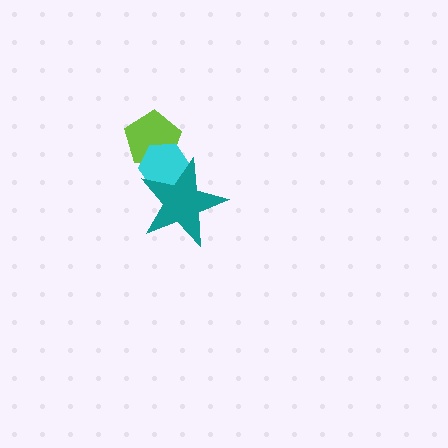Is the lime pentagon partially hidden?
Yes, it is partially covered by another shape.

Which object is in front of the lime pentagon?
The cyan hexagon is in front of the lime pentagon.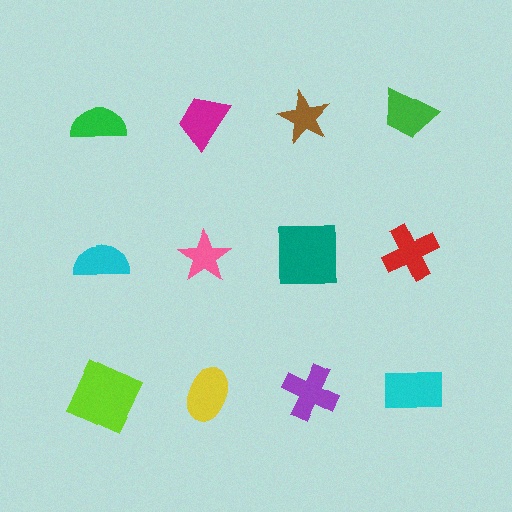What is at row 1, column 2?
A magenta trapezoid.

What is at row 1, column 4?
A green trapezoid.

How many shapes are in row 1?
4 shapes.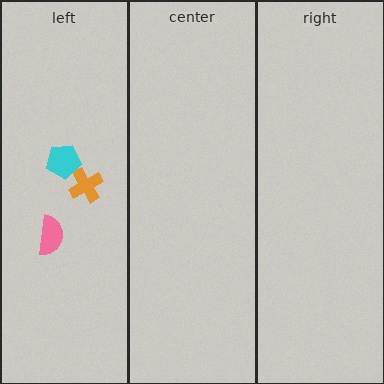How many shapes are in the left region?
3.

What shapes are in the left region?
The orange cross, the pink semicircle, the cyan pentagon.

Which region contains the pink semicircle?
The left region.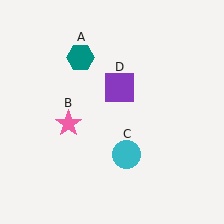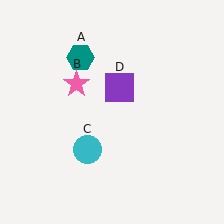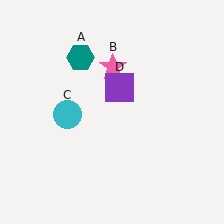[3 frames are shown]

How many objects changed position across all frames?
2 objects changed position: pink star (object B), cyan circle (object C).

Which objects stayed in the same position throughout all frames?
Teal hexagon (object A) and purple square (object D) remained stationary.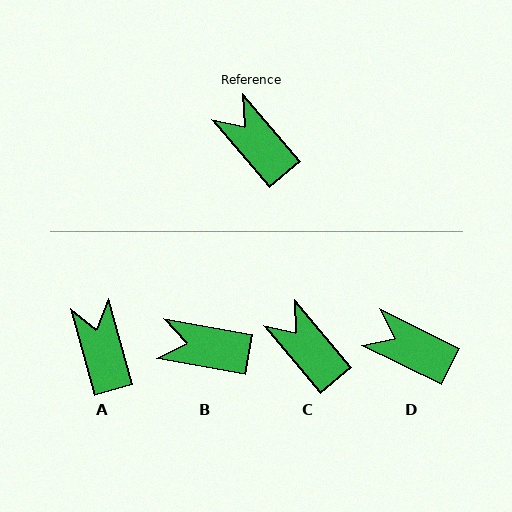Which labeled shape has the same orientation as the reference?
C.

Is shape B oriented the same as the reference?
No, it is off by about 40 degrees.